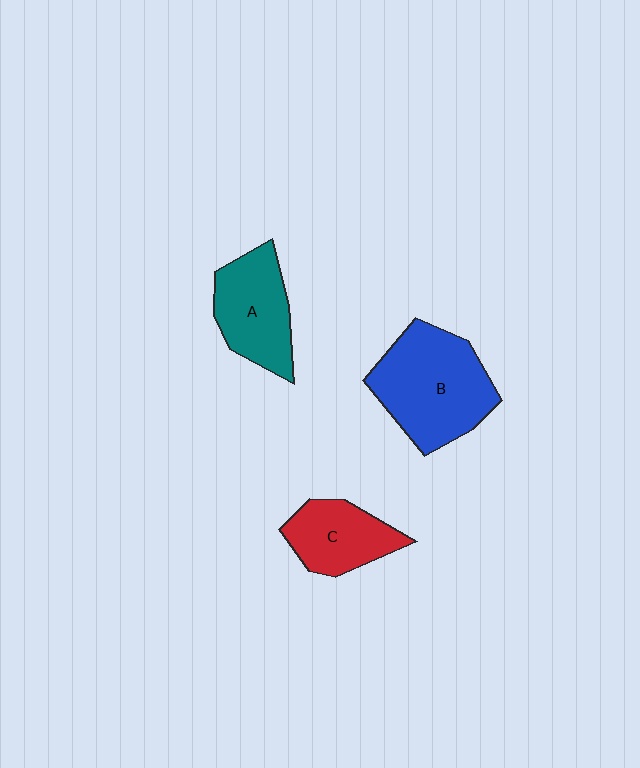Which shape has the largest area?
Shape B (blue).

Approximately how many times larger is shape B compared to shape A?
Approximately 1.4 times.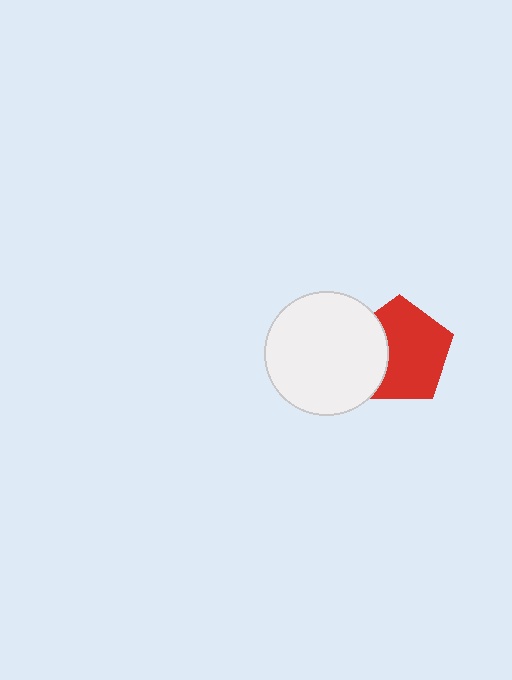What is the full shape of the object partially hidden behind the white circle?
The partially hidden object is a red pentagon.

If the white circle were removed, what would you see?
You would see the complete red pentagon.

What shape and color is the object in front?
The object in front is a white circle.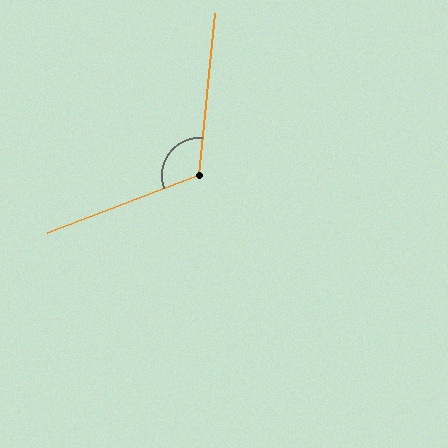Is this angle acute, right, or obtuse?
It is obtuse.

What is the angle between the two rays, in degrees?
Approximately 116 degrees.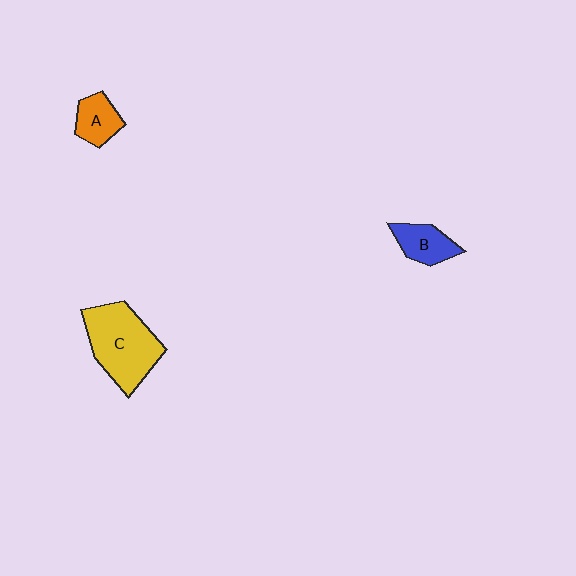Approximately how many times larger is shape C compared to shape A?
Approximately 2.5 times.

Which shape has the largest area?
Shape C (yellow).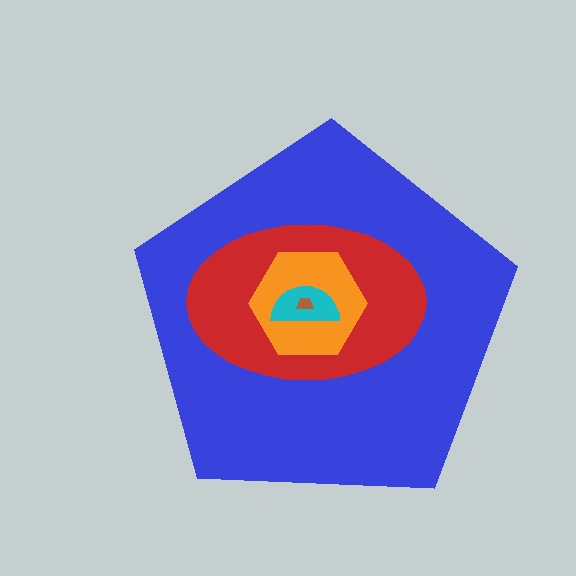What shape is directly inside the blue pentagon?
The red ellipse.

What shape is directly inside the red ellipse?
The orange hexagon.